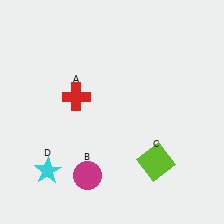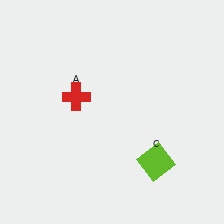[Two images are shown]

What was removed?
The magenta circle (B), the cyan star (D) were removed in Image 2.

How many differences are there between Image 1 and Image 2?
There are 2 differences between the two images.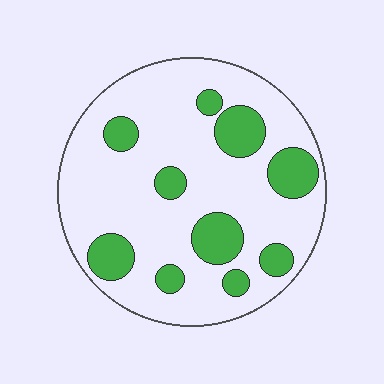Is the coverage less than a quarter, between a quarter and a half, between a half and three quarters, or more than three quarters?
Less than a quarter.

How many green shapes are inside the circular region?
10.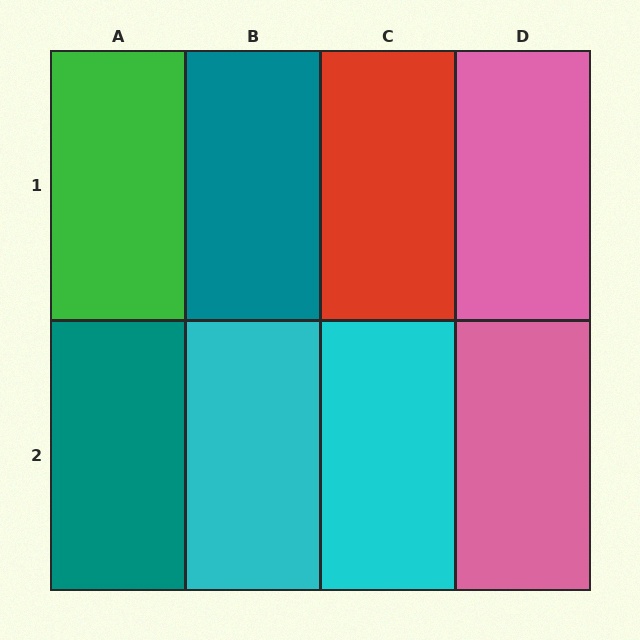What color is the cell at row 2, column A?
Teal.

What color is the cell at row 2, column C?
Cyan.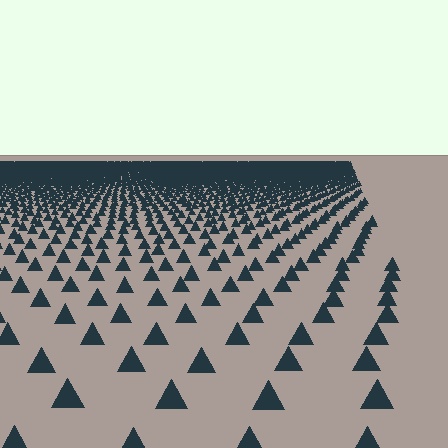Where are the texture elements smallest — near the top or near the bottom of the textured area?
Near the top.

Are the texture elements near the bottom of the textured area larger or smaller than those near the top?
Larger. Near the bottom, elements are closer to the viewer and appear at a bigger on-screen size.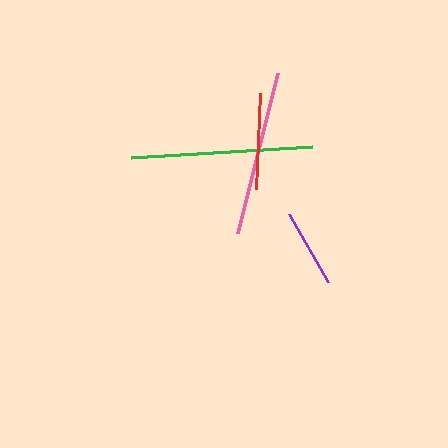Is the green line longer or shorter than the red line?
The green line is longer than the red line.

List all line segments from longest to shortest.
From longest to shortest: green, pink, red, purple.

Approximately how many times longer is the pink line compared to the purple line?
The pink line is approximately 2.1 times the length of the purple line.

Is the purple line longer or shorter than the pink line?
The pink line is longer than the purple line.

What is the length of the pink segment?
The pink segment is approximately 166 pixels long.